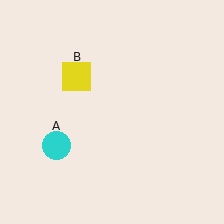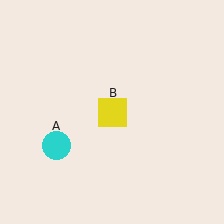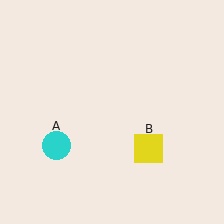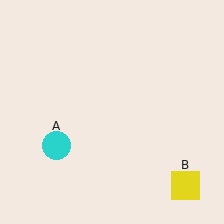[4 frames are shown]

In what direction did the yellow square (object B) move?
The yellow square (object B) moved down and to the right.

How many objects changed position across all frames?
1 object changed position: yellow square (object B).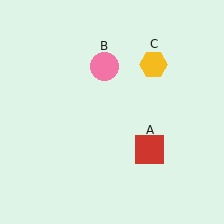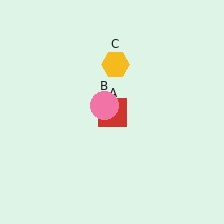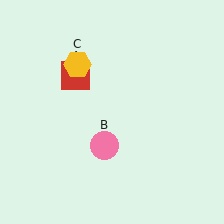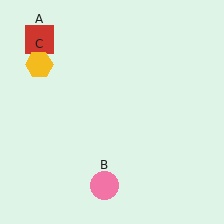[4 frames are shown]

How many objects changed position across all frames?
3 objects changed position: red square (object A), pink circle (object B), yellow hexagon (object C).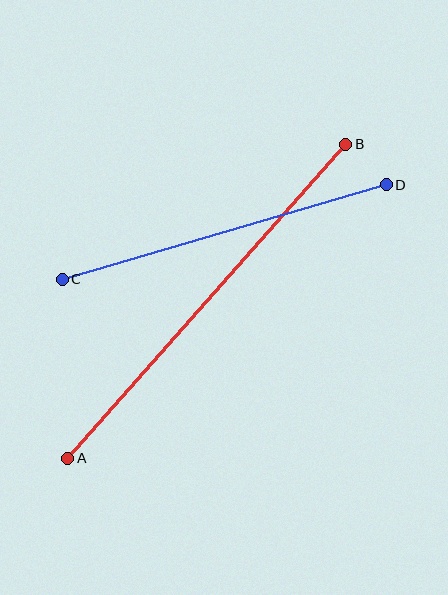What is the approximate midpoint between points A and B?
The midpoint is at approximately (207, 301) pixels.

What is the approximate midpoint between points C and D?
The midpoint is at approximately (224, 232) pixels.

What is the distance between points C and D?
The distance is approximately 337 pixels.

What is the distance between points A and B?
The distance is approximately 419 pixels.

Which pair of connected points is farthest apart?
Points A and B are farthest apart.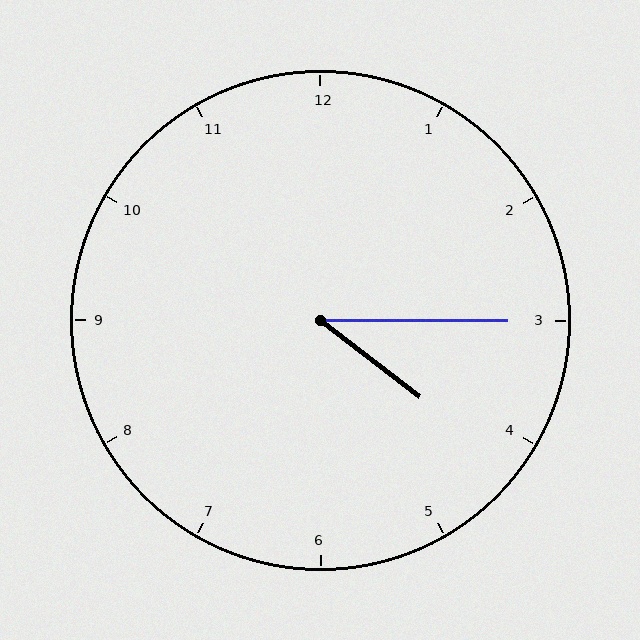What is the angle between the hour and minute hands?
Approximately 38 degrees.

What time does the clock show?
4:15.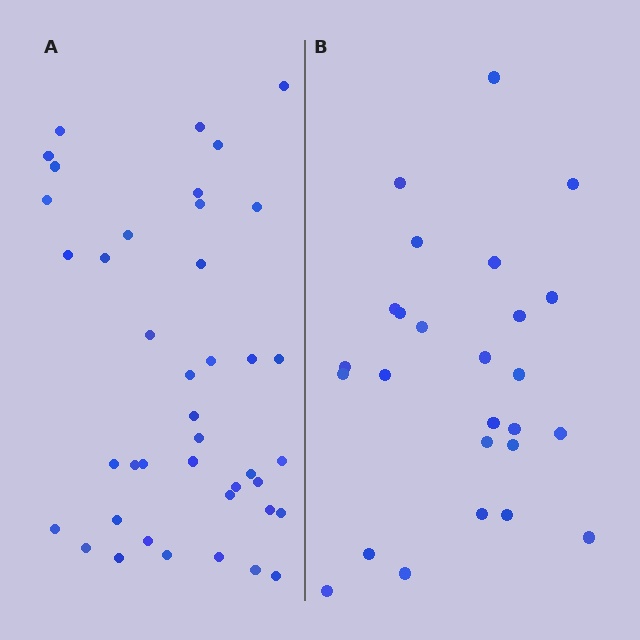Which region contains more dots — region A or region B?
Region A (the left region) has more dots.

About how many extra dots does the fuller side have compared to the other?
Region A has approximately 15 more dots than region B.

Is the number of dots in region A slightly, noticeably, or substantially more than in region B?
Region A has substantially more. The ratio is roughly 1.6 to 1.